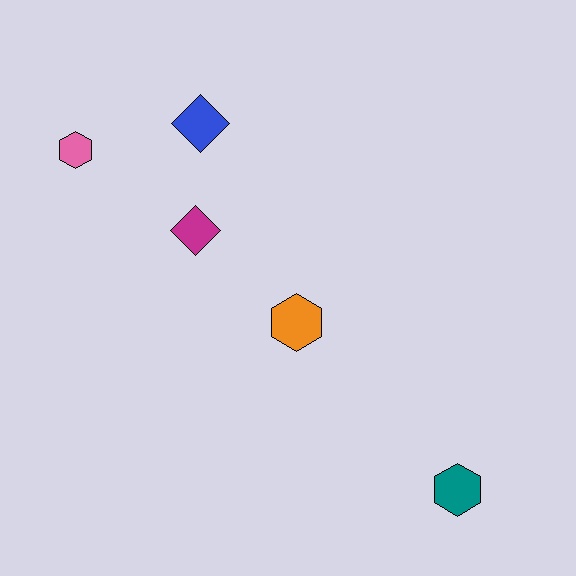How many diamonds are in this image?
There are 2 diamonds.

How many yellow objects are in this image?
There are no yellow objects.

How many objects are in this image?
There are 5 objects.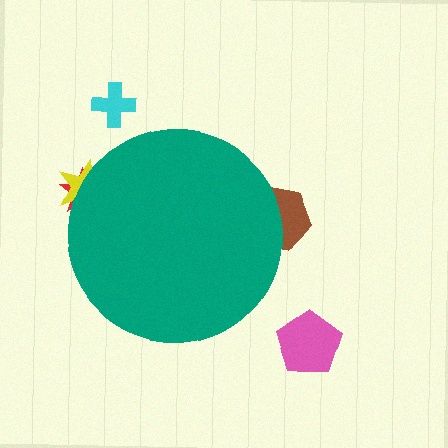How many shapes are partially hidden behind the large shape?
3 shapes are partially hidden.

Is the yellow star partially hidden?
Yes, the yellow star is partially hidden behind the teal circle.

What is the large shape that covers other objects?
A teal circle.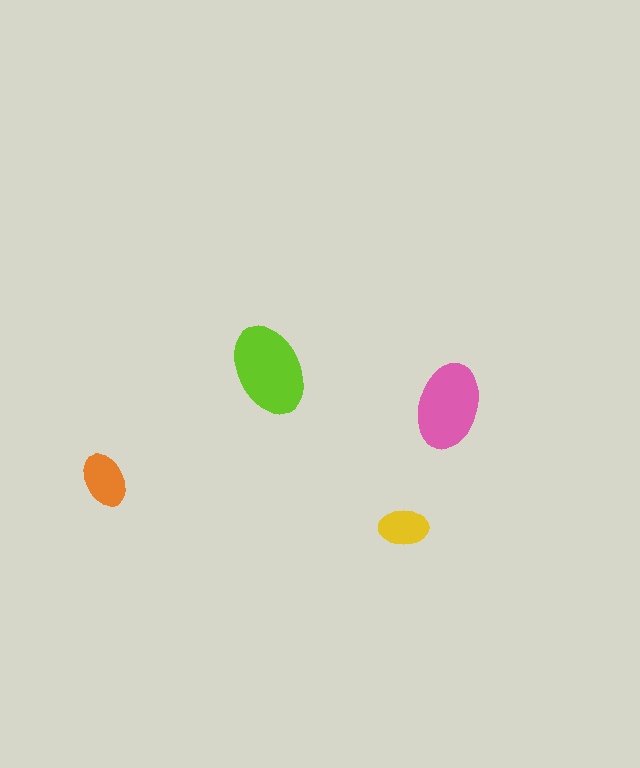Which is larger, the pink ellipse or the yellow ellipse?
The pink one.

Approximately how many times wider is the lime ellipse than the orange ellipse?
About 1.5 times wider.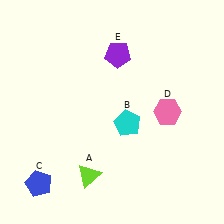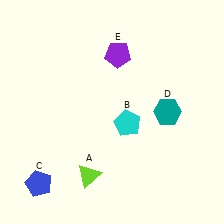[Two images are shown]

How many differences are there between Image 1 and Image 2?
There is 1 difference between the two images.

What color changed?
The hexagon (D) changed from pink in Image 1 to teal in Image 2.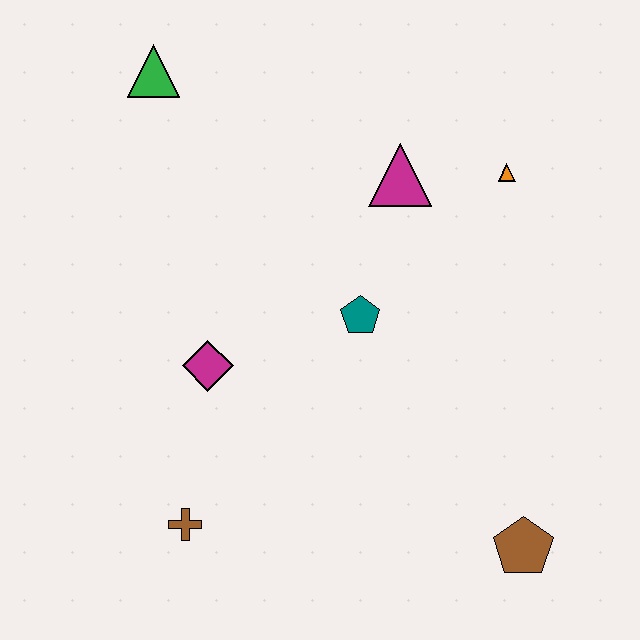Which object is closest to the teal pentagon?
The magenta triangle is closest to the teal pentagon.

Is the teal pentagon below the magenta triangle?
Yes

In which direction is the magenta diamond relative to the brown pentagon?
The magenta diamond is to the left of the brown pentagon.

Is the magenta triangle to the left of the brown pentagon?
Yes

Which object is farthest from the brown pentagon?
The green triangle is farthest from the brown pentagon.